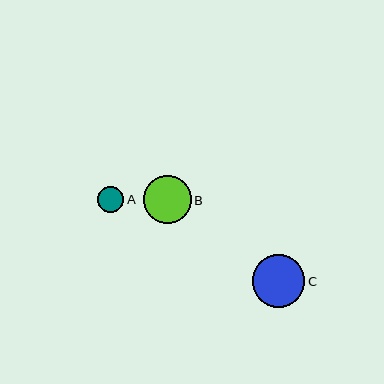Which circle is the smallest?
Circle A is the smallest with a size of approximately 27 pixels.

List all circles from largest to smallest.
From largest to smallest: C, B, A.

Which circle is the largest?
Circle C is the largest with a size of approximately 53 pixels.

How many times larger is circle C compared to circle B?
Circle C is approximately 1.1 times the size of circle B.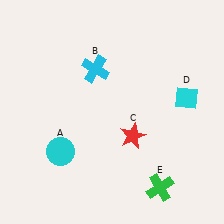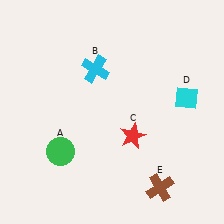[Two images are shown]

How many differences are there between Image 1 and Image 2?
There are 2 differences between the two images.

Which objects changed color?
A changed from cyan to green. E changed from green to brown.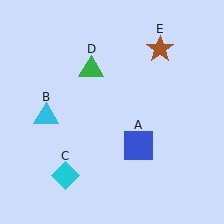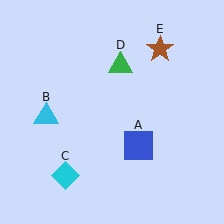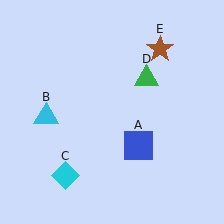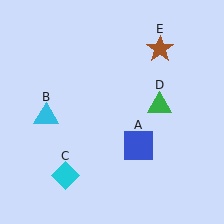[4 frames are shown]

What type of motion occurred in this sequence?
The green triangle (object D) rotated clockwise around the center of the scene.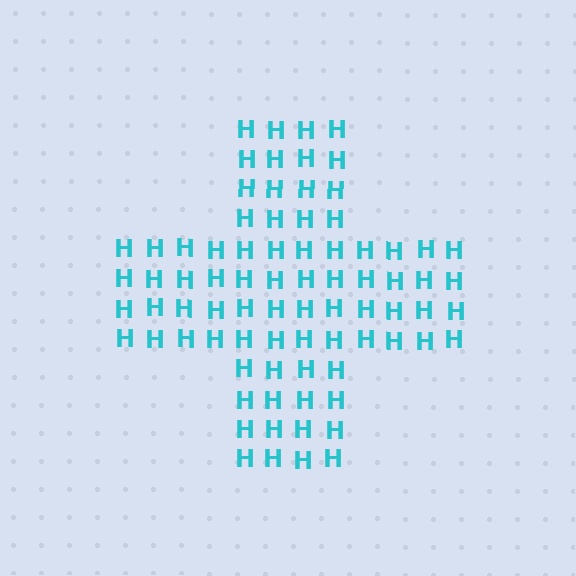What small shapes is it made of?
It is made of small letter H's.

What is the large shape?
The large shape is a cross.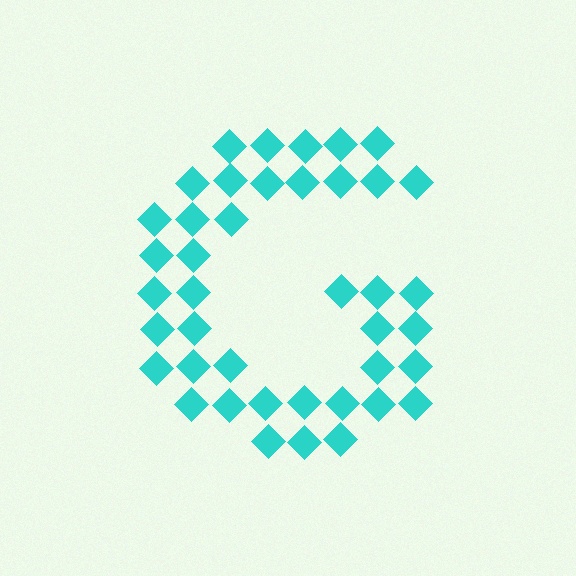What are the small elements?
The small elements are diamonds.